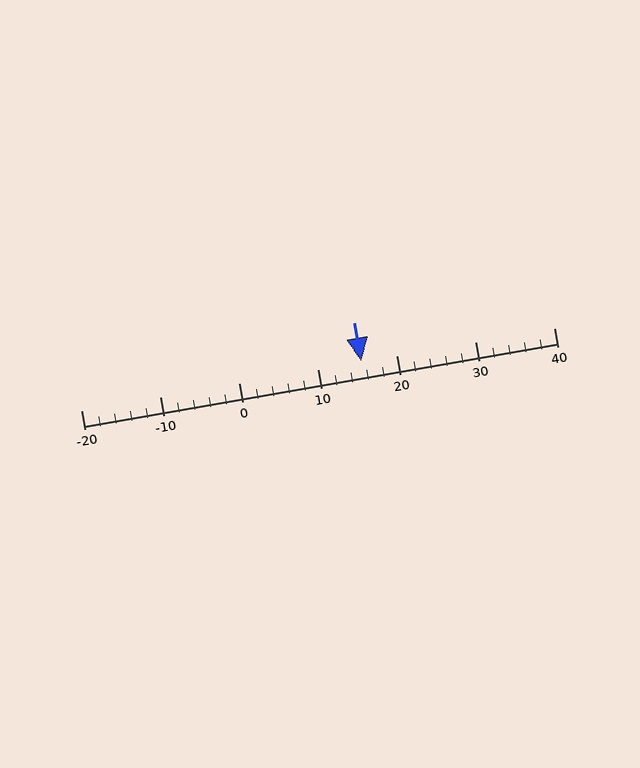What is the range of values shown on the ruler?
The ruler shows values from -20 to 40.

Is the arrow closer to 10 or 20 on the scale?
The arrow is closer to 20.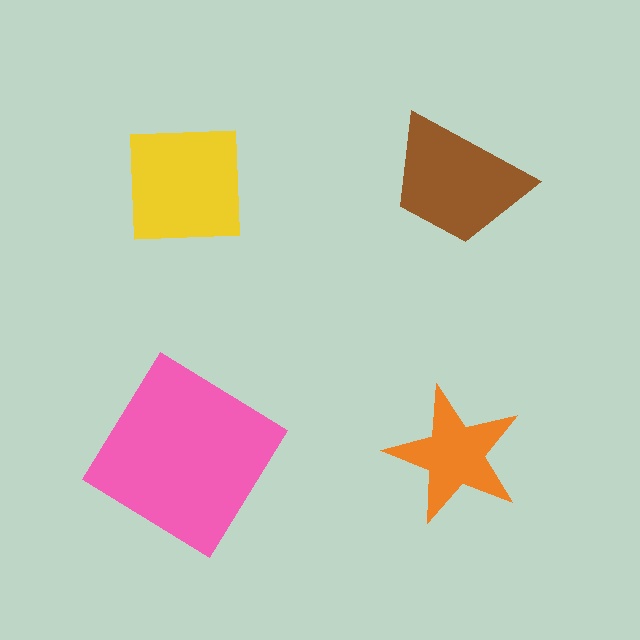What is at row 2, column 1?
A pink diamond.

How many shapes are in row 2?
2 shapes.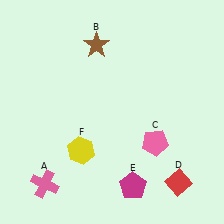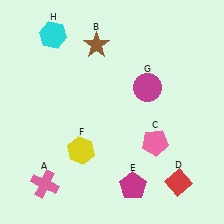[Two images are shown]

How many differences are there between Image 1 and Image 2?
There are 2 differences between the two images.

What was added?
A magenta circle (G), a cyan hexagon (H) were added in Image 2.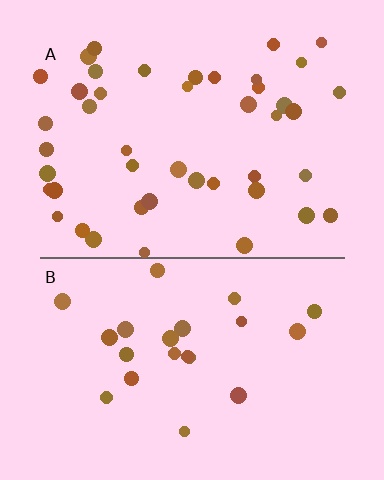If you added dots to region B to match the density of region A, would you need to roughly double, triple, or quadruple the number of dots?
Approximately double.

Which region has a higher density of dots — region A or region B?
A (the top).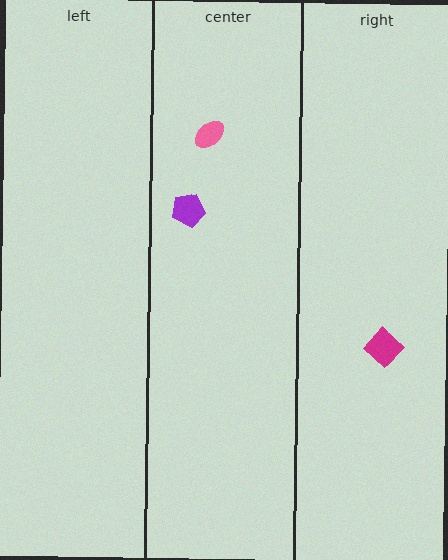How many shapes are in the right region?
1.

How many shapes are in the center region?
2.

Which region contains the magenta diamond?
The right region.